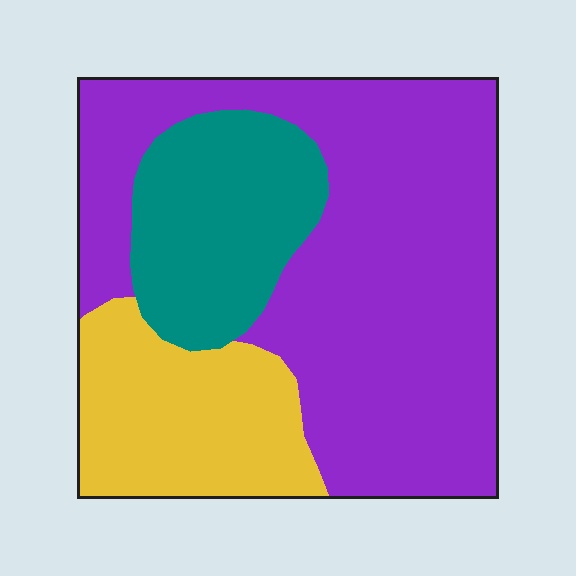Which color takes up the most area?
Purple, at roughly 60%.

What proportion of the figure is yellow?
Yellow covers around 20% of the figure.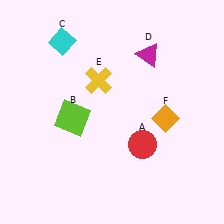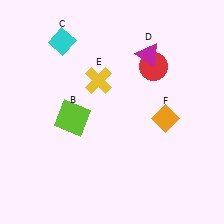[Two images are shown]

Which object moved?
The red circle (A) moved up.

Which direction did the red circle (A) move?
The red circle (A) moved up.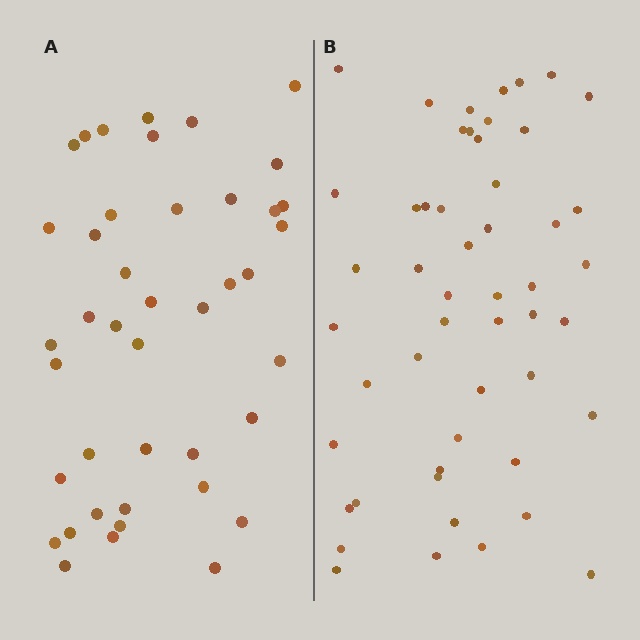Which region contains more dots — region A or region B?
Region B (the right region) has more dots.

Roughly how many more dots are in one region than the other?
Region B has roughly 8 or so more dots than region A.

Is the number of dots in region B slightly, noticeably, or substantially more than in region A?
Region B has only slightly more — the two regions are fairly close. The ratio is roughly 1.2 to 1.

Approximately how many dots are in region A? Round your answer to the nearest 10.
About 40 dots. (The exact count is 42, which rounds to 40.)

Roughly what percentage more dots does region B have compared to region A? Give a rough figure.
About 20% more.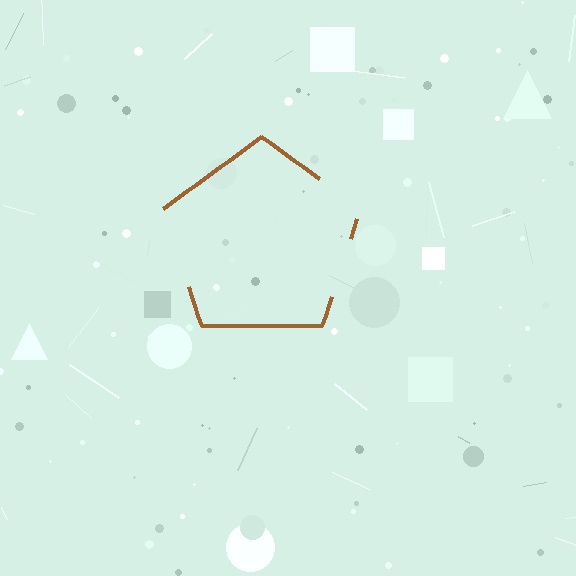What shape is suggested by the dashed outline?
The dashed outline suggests a pentagon.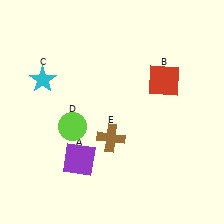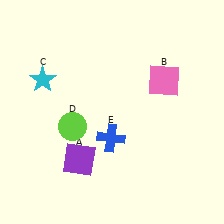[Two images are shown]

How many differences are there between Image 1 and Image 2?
There are 2 differences between the two images.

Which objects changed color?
B changed from red to pink. E changed from brown to blue.